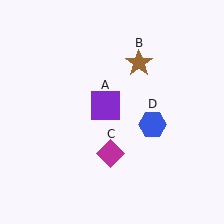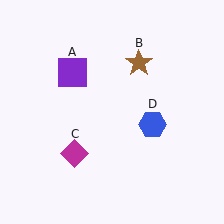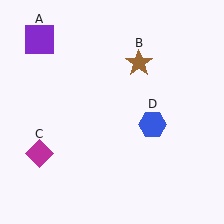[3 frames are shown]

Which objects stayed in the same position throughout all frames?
Brown star (object B) and blue hexagon (object D) remained stationary.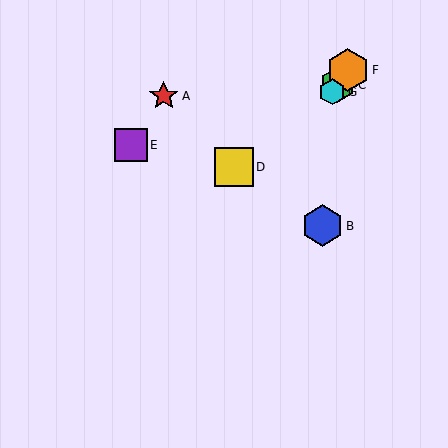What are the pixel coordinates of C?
Object C is at (337, 85).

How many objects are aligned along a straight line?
3 objects (C, F, G) are aligned along a straight line.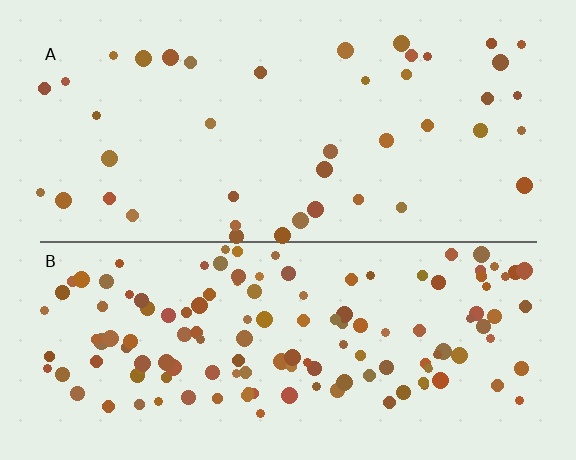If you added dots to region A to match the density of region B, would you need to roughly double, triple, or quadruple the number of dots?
Approximately triple.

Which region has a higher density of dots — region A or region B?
B (the bottom).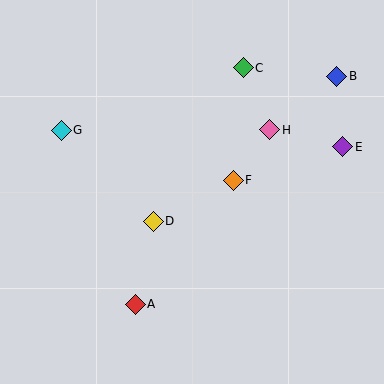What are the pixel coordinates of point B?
Point B is at (337, 76).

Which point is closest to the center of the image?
Point F at (233, 180) is closest to the center.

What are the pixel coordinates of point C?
Point C is at (243, 68).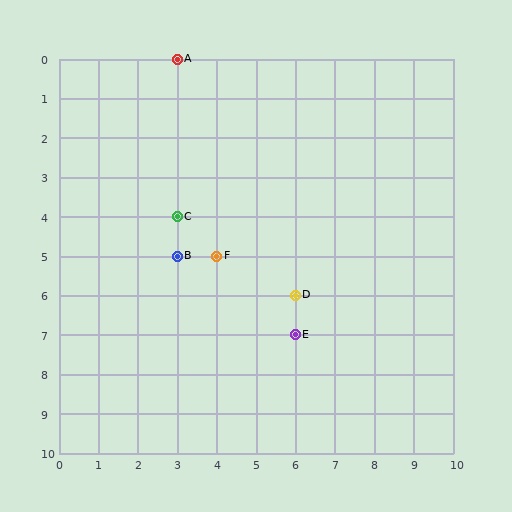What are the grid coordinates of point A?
Point A is at grid coordinates (3, 0).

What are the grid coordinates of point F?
Point F is at grid coordinates (4, 5).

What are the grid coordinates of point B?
Point B is at grid coordinates (3, 5).